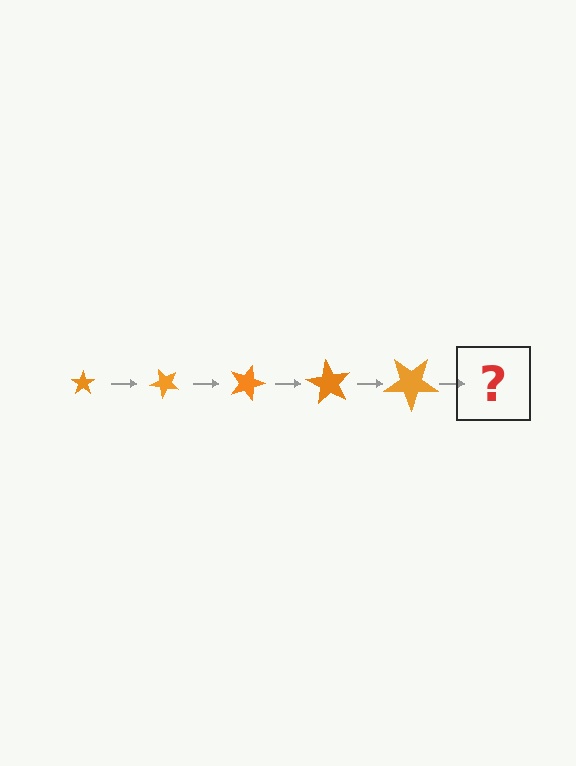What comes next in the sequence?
The next element should be a star, larger than the previous one and rotated 225 degrees from the start.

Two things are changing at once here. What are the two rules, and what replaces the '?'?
The two rules are that the star grows larger each step and it rotates 45 degrees each step. The '?' should be a star, larger than the previous one and rotated 225 degrees from the start.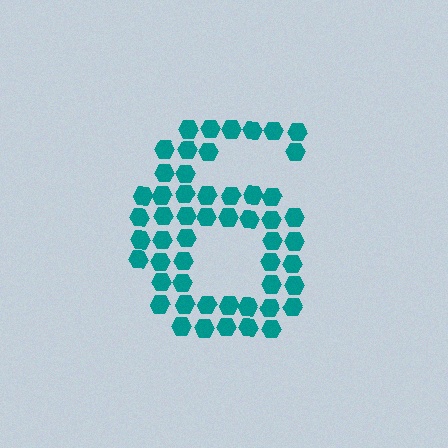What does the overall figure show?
The overall figure shows the digit 6.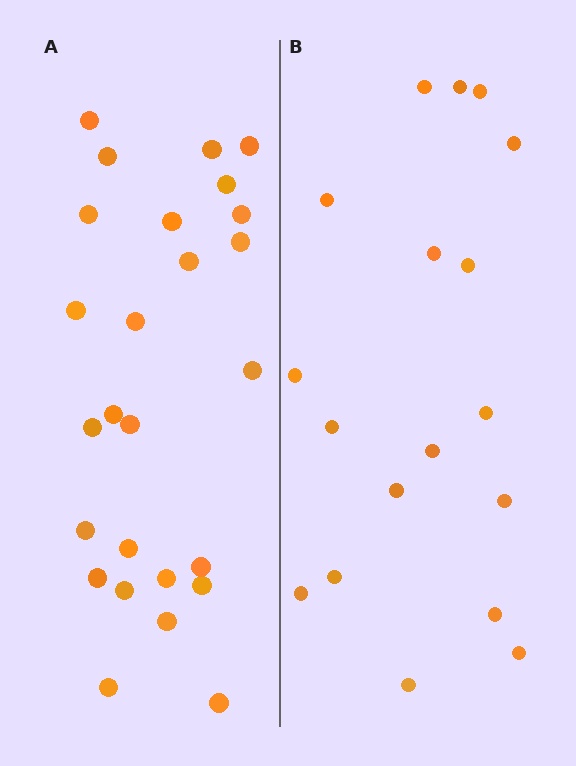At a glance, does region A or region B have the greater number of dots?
Region A (the left region) has more dots.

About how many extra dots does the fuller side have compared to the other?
Region A has roughly 8 or so more dots than region B.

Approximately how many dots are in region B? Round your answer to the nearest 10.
About 20 dots. (The exact count is 18, which rounds to 20.)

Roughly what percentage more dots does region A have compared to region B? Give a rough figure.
About 45% more.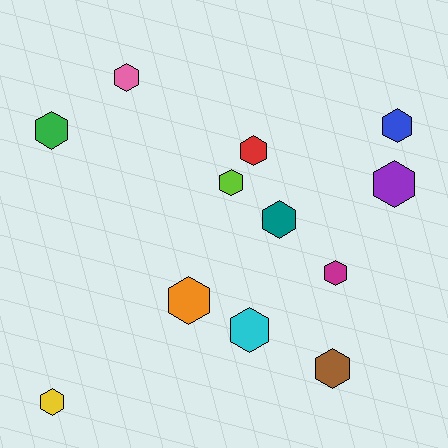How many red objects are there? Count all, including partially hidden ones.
There is 1 red object.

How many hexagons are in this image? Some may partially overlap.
There are 12 hexagons.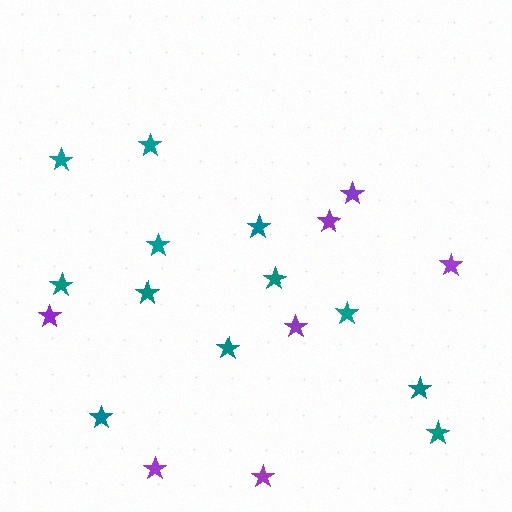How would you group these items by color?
There are 2 groups: one group of teal stars (12) and one group of purple stars (7).